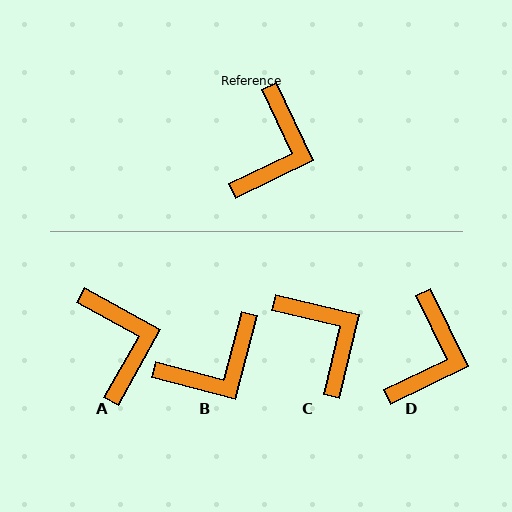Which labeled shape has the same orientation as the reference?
D.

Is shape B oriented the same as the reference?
No, it is off by about 41 degrees.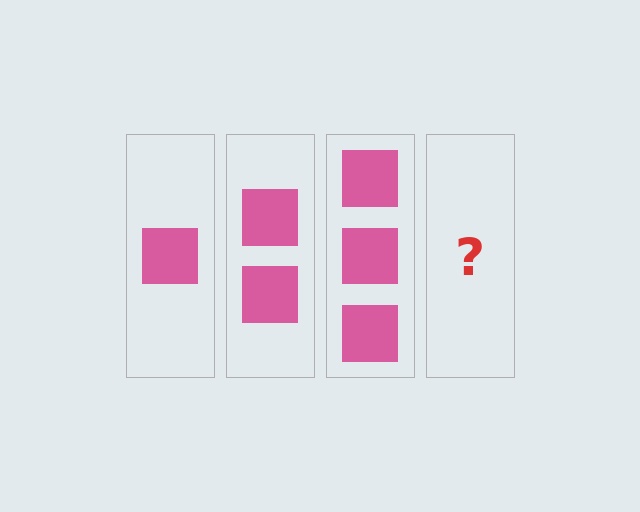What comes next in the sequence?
The next element should be 4 squares.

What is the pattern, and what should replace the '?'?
The pattern is that each step adds one more square. The '?' should be 4 squares.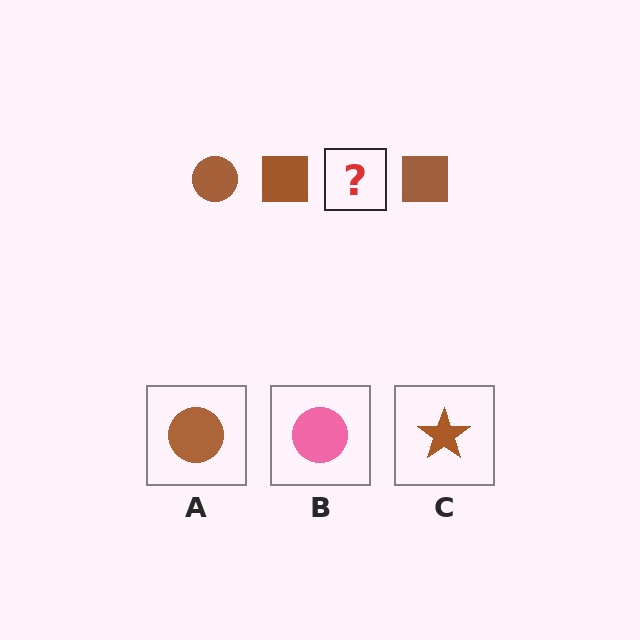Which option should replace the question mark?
Option A.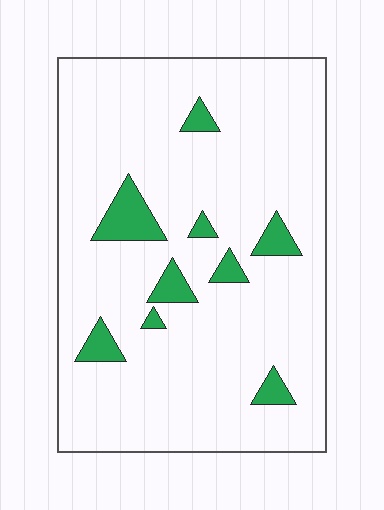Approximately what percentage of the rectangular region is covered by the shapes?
Approximately 10%.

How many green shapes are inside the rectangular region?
9.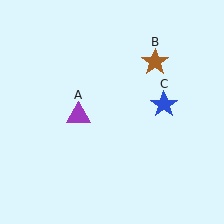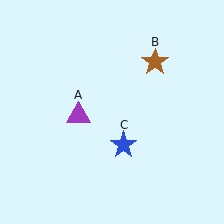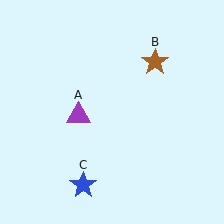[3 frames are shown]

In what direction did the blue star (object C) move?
The blue star (object C) moved down and to the left.